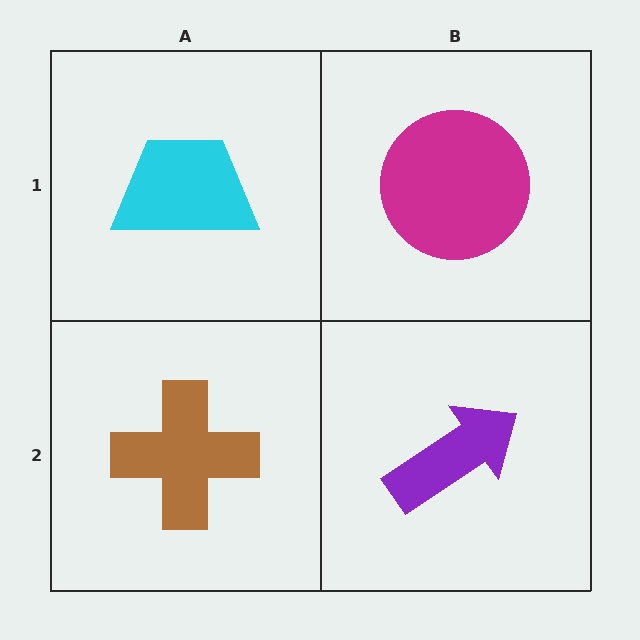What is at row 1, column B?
A magenta circle.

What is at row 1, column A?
A cyan trapezoid.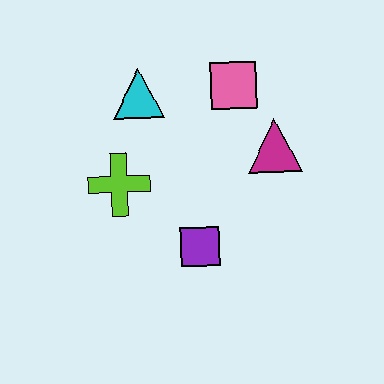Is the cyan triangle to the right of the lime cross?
Yes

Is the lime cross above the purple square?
Yes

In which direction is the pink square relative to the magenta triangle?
The pink square is above the magenta triangle.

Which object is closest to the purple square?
The lime cross is closest to the purple square.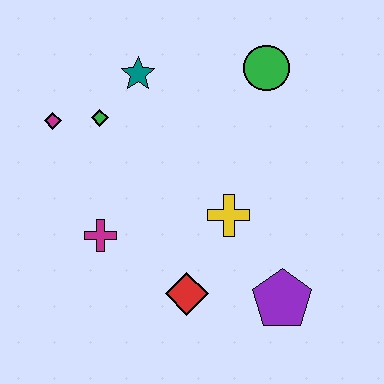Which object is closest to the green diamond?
The magenta diamond is closest to the green diamond.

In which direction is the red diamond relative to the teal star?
The red diamond is below the teal star.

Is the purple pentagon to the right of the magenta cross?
Yes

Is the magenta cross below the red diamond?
No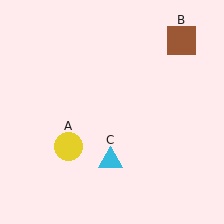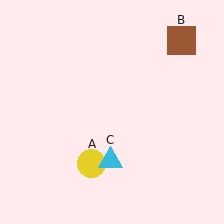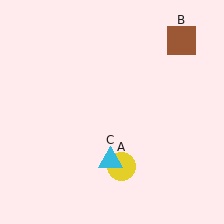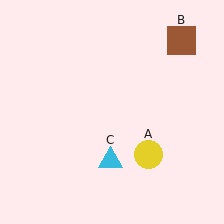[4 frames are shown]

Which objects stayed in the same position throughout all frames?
Brown square (object B) and cyan triangle (object C) remained stationary.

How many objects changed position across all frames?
1 object changed position: yellow circle (object A).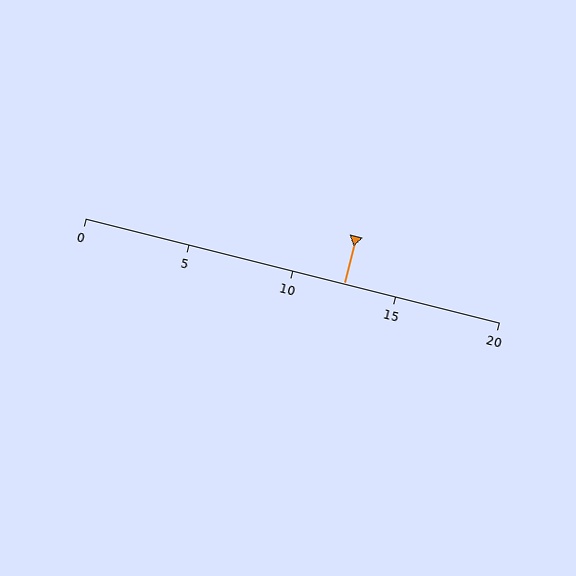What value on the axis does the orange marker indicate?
The marker indicates approximately 12.5.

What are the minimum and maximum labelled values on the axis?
The axis runs from 0 to 20.